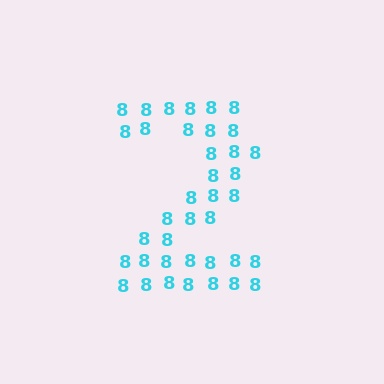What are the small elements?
The small elements are digit 8's.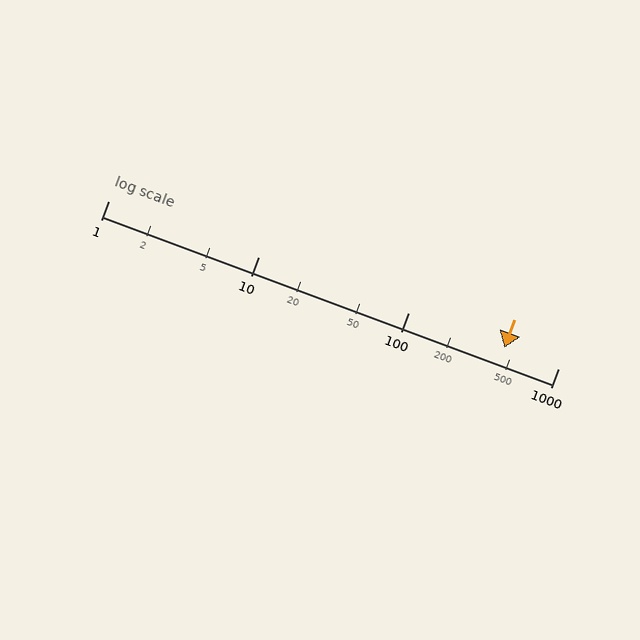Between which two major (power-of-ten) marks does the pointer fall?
The pointer is between 100 and 1000.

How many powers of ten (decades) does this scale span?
The scale spans 3 decades, from 1 to 1000.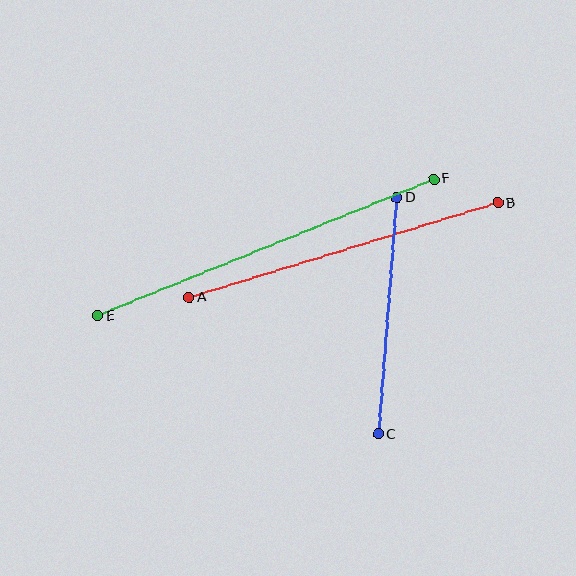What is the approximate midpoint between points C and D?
The midpoint is at approximately (388, 316) pixels.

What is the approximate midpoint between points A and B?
The midpoint is at approximately (343, 250) pixels.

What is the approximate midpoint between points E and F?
The midpoint is at approximately (266, 247) pixels.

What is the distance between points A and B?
The distance is approximately 323 pixels.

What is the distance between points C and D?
The distance is approximately 237 pixels.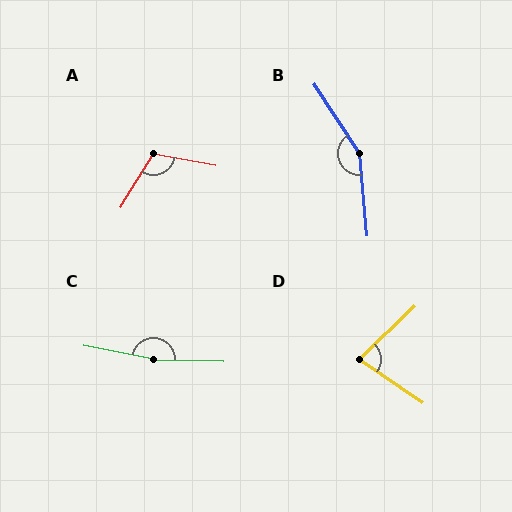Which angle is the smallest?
D, at approximately 78 degrees.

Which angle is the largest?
C, at approximately 170 degrees.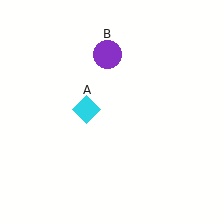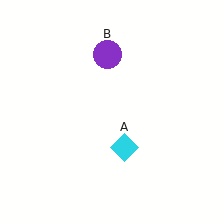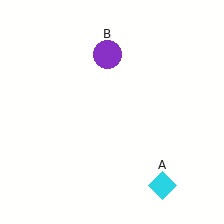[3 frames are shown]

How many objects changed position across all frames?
1 object changed position: cyan diamond (object A).